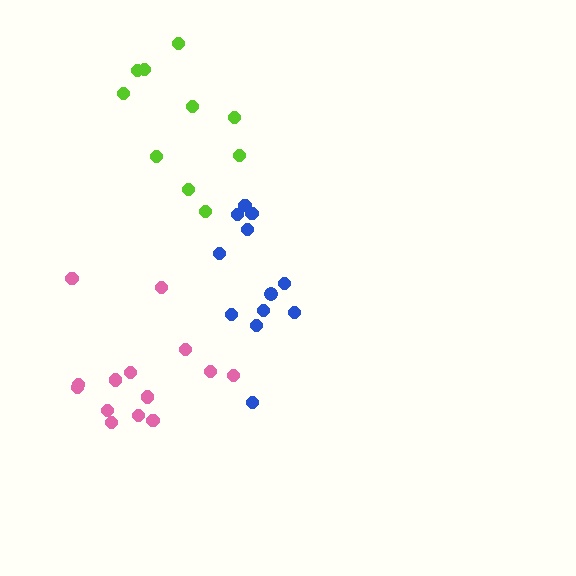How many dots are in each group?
Group 1: 12 dots, Group 2: 10 dots, Group 3: 14 dots (36 total).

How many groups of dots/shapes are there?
There are 3 groups.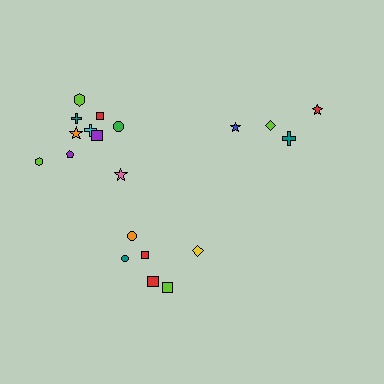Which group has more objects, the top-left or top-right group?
The top-left group.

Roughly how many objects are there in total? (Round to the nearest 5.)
Roughly 20 objects in total.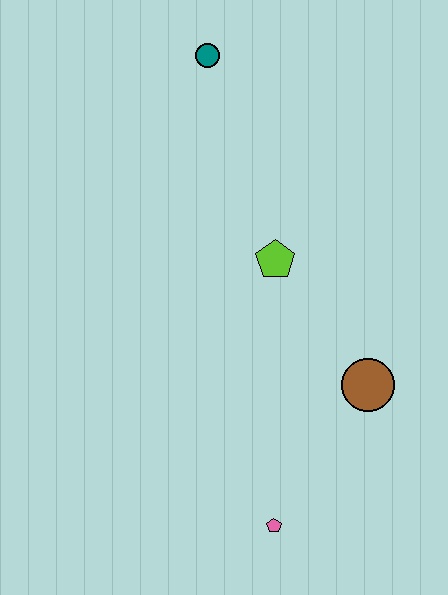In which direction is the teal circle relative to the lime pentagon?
The teal circle is above the lime pentagon.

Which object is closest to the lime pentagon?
The brown circle is closest to the lime pentagon.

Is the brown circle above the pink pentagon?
Yes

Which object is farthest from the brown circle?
The teal circle is farthest from the brown circle.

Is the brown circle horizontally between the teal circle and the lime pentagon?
No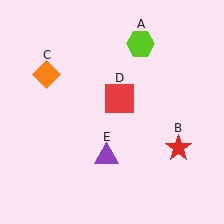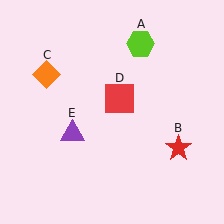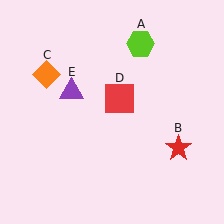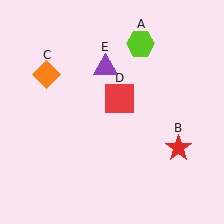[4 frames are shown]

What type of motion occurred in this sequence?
The purple triangle (object E) rotated clockwise around the center of the scene.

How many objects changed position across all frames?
1 object changed position: purple triangle (object E).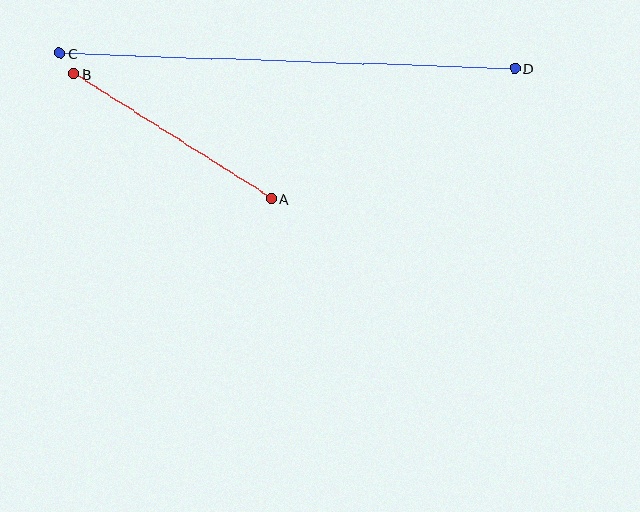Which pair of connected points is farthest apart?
Points C and D are farthest apart.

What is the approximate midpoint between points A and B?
The midpoint is at approximately (172, 136) pixels.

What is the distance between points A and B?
The distance is approximately 234 pixels.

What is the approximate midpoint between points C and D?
The midpoint is at approximately (287, 61) pixels.